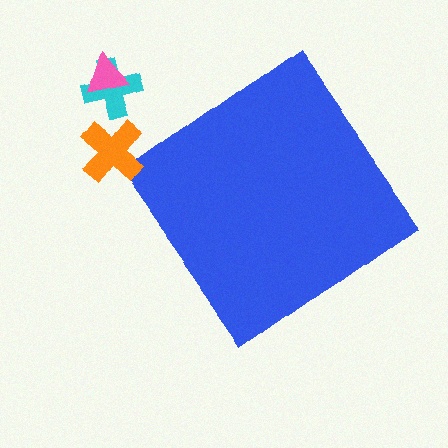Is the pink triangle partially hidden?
No, the pink triangle is fully visible.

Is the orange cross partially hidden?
No, the orange cross is fully visible.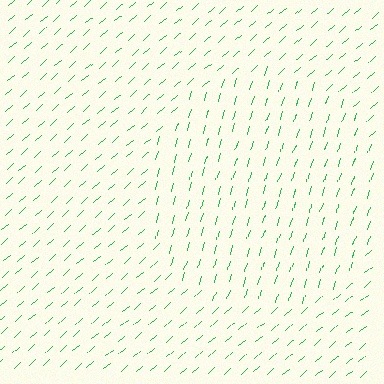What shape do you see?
I see a circle.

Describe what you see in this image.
The image is filled with small green line segments. A circle region in the image has lines oriented differently from the surrounding lines, creating a visible texture boundary.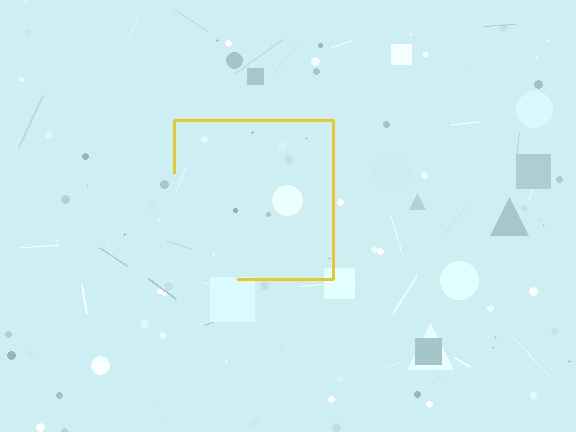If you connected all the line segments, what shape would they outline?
They would outline a square.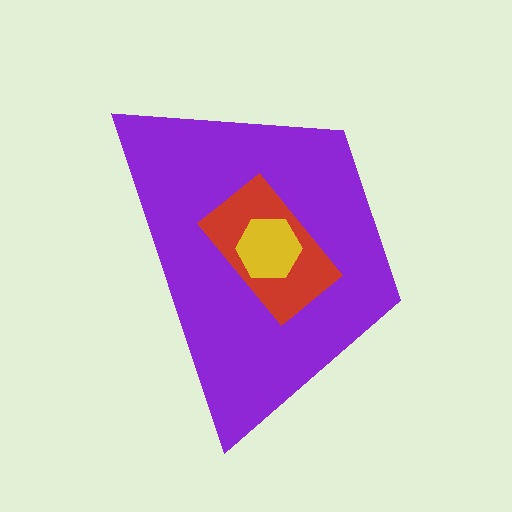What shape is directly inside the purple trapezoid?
The red rectangle.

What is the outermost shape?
The purple trapezoid.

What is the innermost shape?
The yellow hexagon.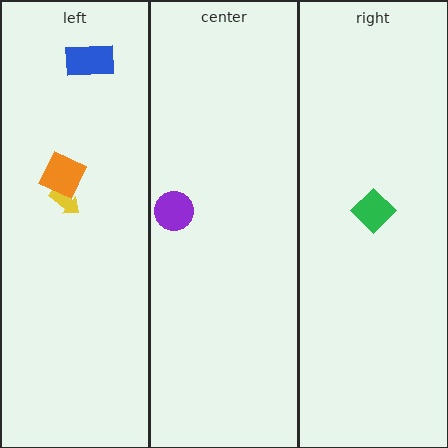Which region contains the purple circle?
The center region.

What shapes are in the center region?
The purple circle.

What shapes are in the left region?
The yellow arrow, the orange square, the blue rectangle.